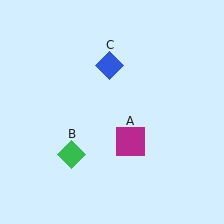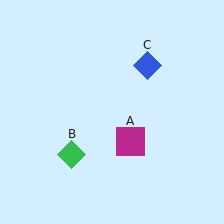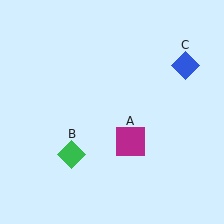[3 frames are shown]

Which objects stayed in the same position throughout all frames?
Magenta square (object A) and green diamond (object B) remained stationary.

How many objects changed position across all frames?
1 object changed position: blue diamond (object C).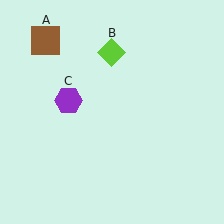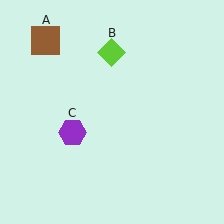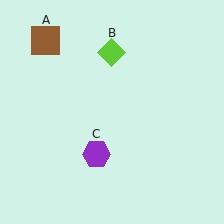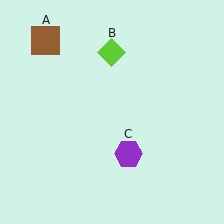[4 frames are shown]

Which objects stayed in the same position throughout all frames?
Brown square (object A) and lime diamond (object B) remained stationary.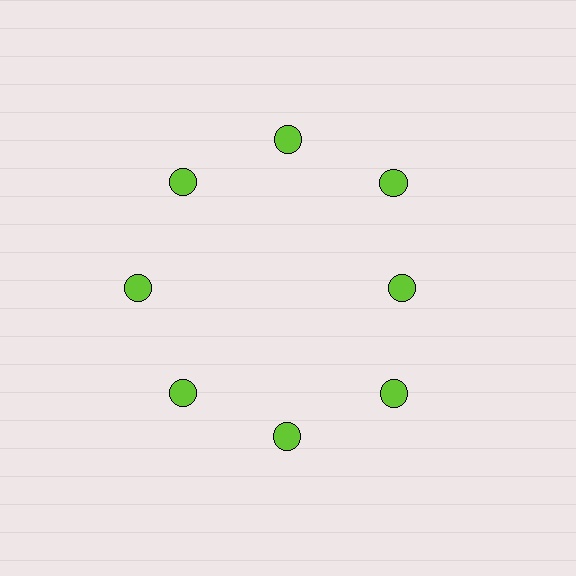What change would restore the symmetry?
The symmetry would be restored by moving it outward, back onto the ring so that all 8 circles sit at equal angles and equal distance from the center.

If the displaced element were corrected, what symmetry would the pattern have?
It would have 8-fold rotational symmetry — the pattern would map onto itself every 45 degrees.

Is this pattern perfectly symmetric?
No. The 8 lime circles are arranged in a ring, but one element near the 3 o'clock position is pulled inward toward the center, breaking the 8-fold rotational symmetry.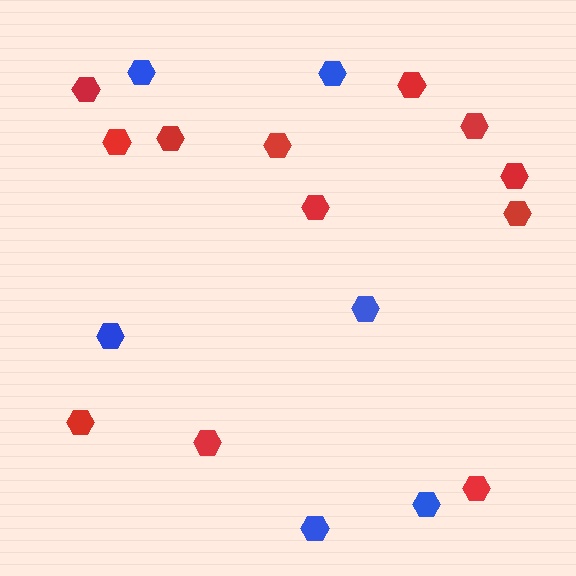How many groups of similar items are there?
There are 2 groups: one group of blue hexagons (6) and one group of red hexagons (12).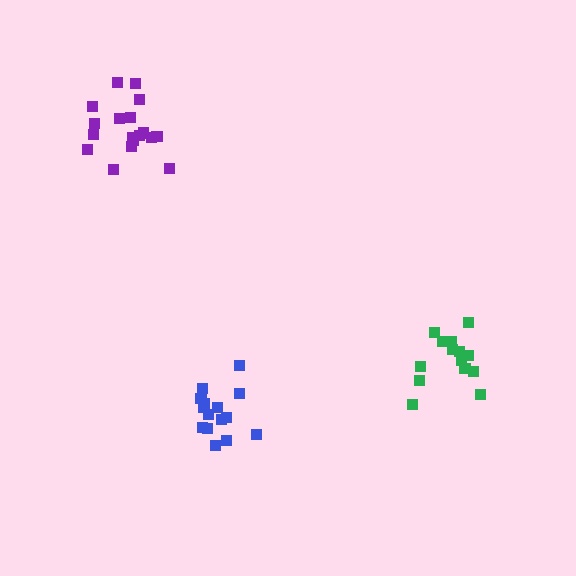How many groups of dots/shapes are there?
There are 3 groups.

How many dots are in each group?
Group 1: 18 dots, Group 2: 15 dots, Group 3: 14 dots (47 total).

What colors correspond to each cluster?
The clusters are colored: purple, blue, green.